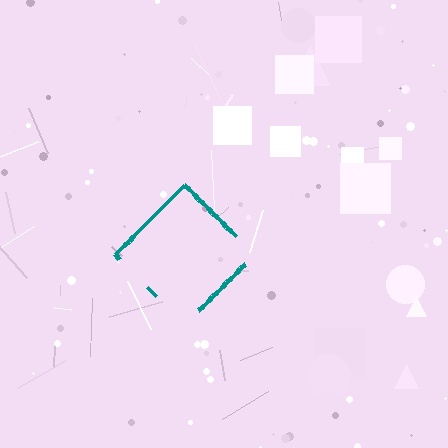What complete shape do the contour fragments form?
The contour fragments form a diamond.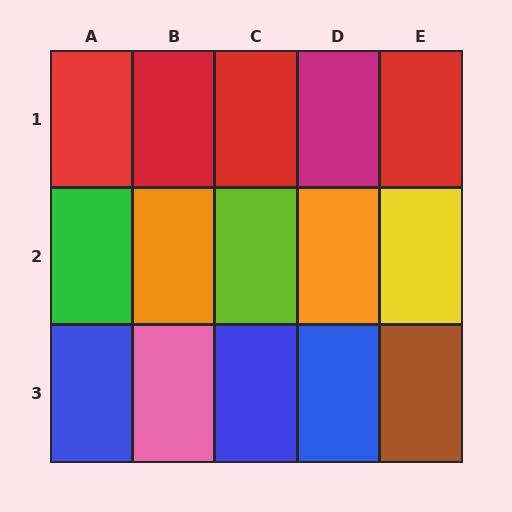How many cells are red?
4 cells are red.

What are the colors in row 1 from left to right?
Red, red, red, magenta, red.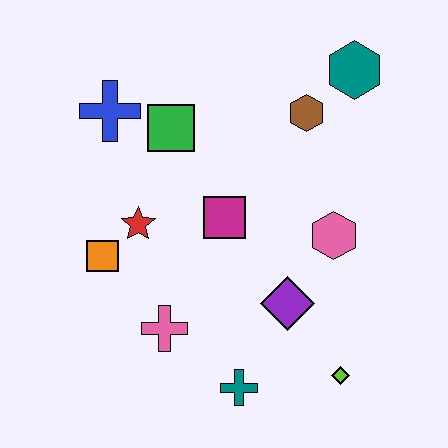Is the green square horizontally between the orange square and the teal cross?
Yes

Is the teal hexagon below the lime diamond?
No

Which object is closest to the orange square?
The red star is closest to the orange square.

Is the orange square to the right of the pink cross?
No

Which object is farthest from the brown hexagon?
The teal cross is farthest from the brown hexagon.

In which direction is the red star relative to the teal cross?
The red star is above the teal cross.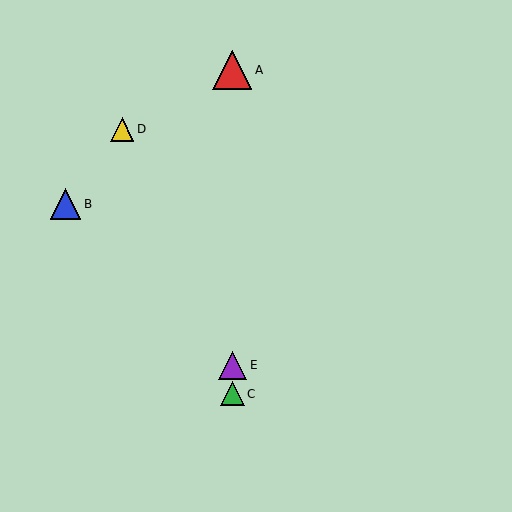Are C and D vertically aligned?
No, C is at x≈232 and D is at x≈122.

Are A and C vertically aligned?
Yes, both are at x≈232.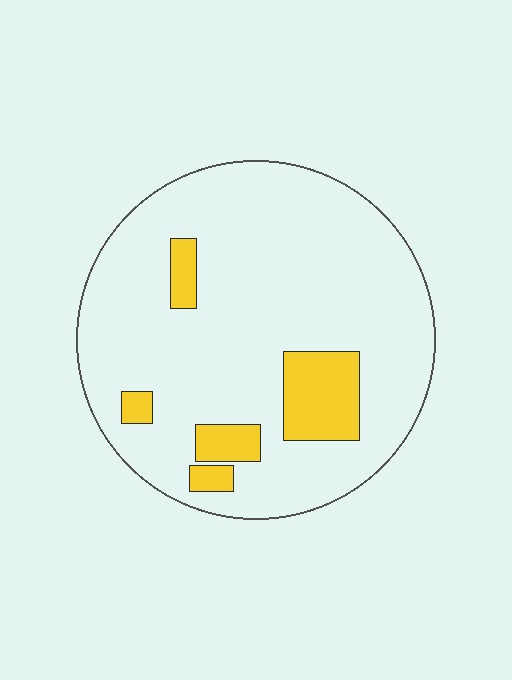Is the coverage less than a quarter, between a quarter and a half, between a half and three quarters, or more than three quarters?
Less than a quarter.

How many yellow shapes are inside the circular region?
5.